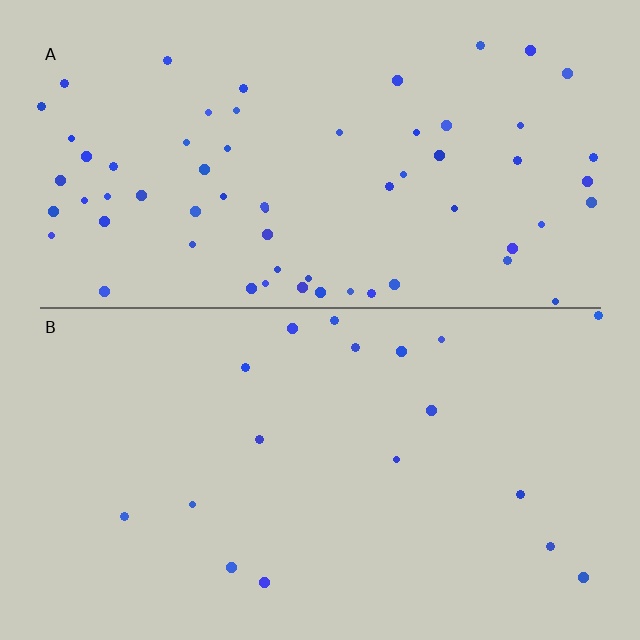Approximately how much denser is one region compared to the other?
Approximately 3.5× — region A over region B.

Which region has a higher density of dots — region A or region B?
A (the top).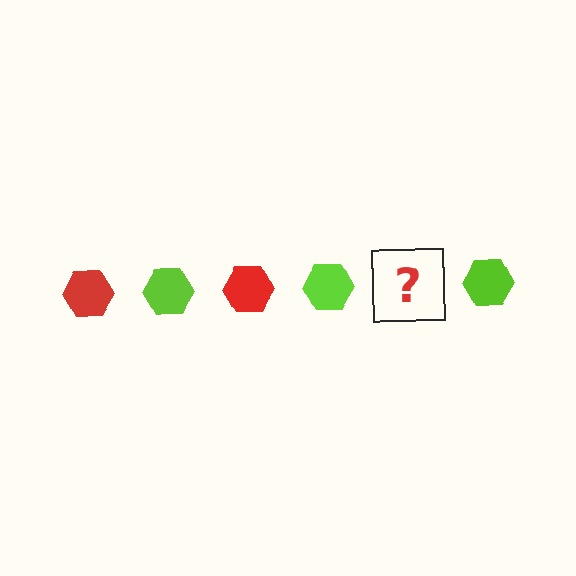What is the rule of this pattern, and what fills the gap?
The rule is that the pattern cycles through red, lime hexagons. The gap should be filled with a red hexagon.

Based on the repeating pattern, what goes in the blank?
The blank should be a red hexagon.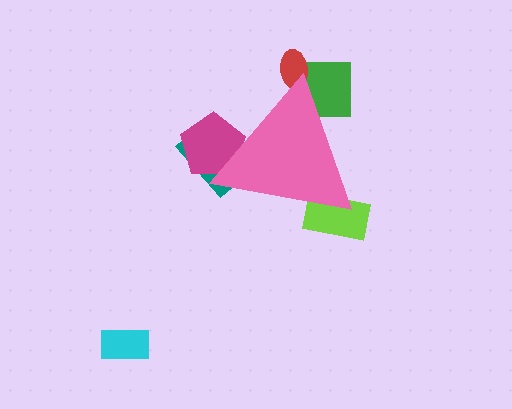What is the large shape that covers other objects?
A pink triangle.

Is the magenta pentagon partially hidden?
Yes, the magenta pentagon is partially hidden behind the pink triangle.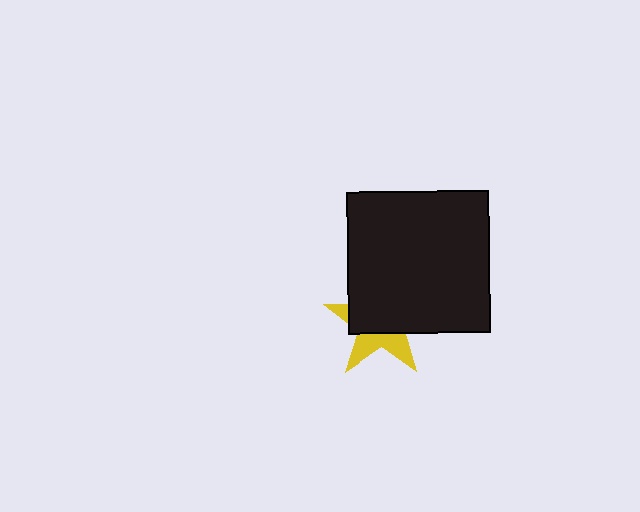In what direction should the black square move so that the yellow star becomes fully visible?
The black square should move up. That is the shortest direction to clear the overlap and leave the yellow star fully visible.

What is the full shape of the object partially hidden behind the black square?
The partially hidden object is a yellow star.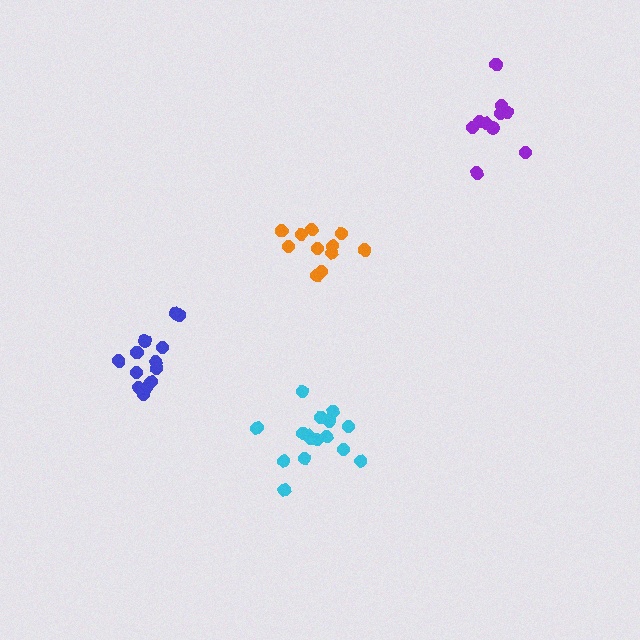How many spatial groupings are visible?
There are 4 spatial groupings.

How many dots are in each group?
Group 1: 13 dots, Group 2: 11 dots, Group 3: 16 dots, Group 4: 10 dots (50 total).